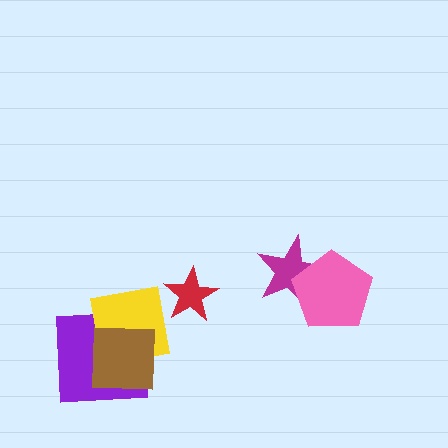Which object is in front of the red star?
The yellow square is in front of the red star.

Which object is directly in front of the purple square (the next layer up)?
The yellow square is directly in front of the purple square.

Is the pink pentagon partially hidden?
No, no other shape covers it.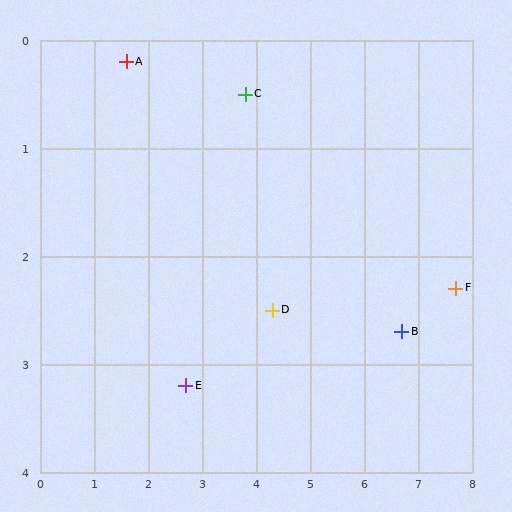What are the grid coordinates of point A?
Point A is at approximately (1.6, 0.2).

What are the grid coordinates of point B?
Point B is at approximately (6.7, 2.7).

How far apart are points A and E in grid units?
Points A and E are about 3.2 grid units apart.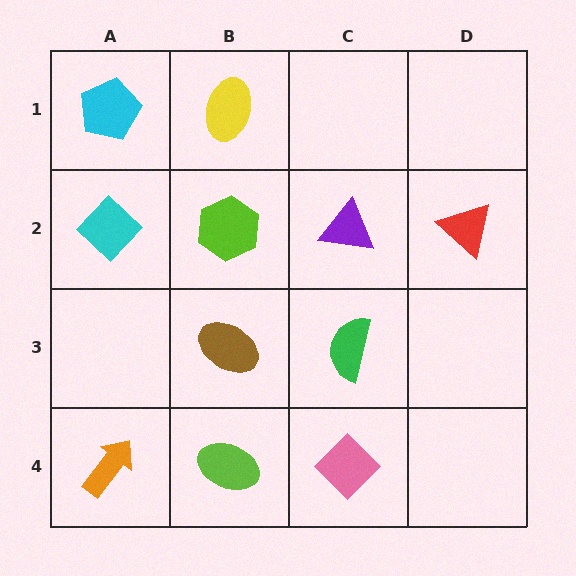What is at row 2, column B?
A lime hexagon.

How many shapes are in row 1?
2 shapes.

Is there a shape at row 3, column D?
No, that cell is empty.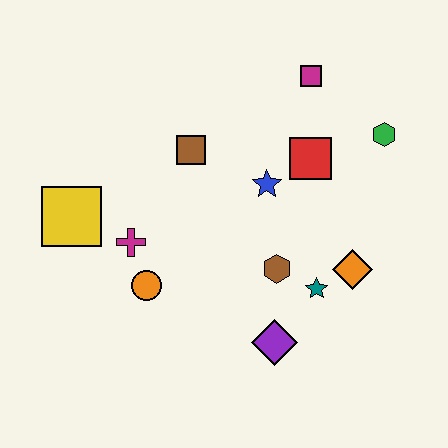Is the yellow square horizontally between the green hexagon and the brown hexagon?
No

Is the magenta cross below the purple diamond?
No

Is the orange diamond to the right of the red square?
Yes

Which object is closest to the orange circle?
The magenta cross is closest to the orange circle.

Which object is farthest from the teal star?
The yellow square is farthest from the teal star.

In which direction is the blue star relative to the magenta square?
The blue star is below the magenta square.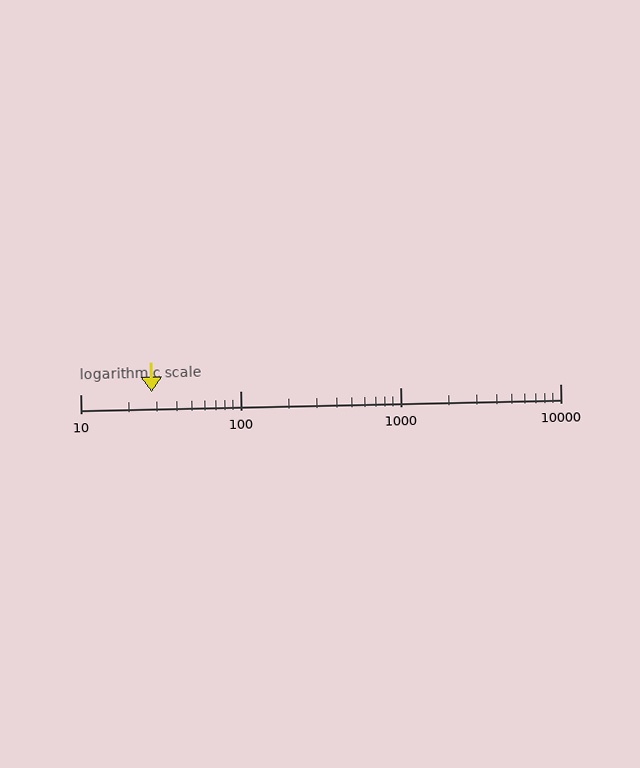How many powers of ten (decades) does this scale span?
The scale spans 3 decades, from 10 to 10000.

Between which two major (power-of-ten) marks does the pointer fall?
The pointer is between 10 and 100.